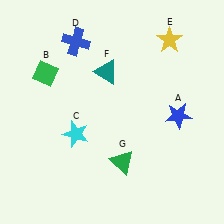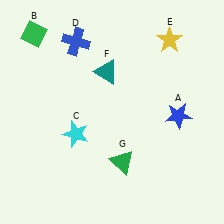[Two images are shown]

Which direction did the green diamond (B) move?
The green diamond (B) moved up.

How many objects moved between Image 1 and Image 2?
1 object moved between the two images.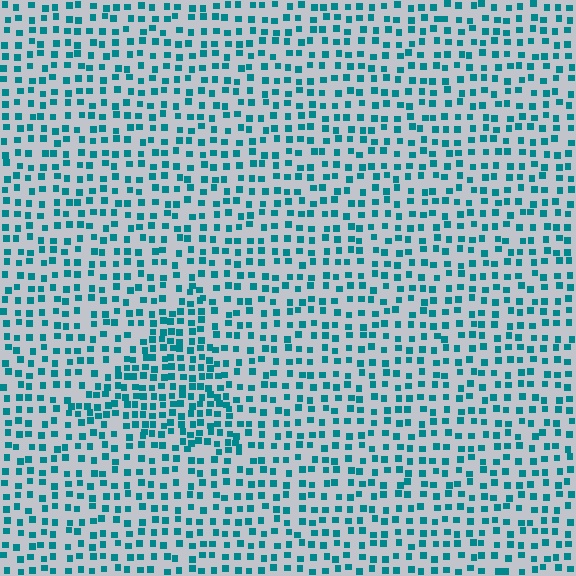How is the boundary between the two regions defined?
The boundary is defined by a change in element density (approximately 1.7x ratio). All elements are the same color, size, and shape.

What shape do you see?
I see a triangle.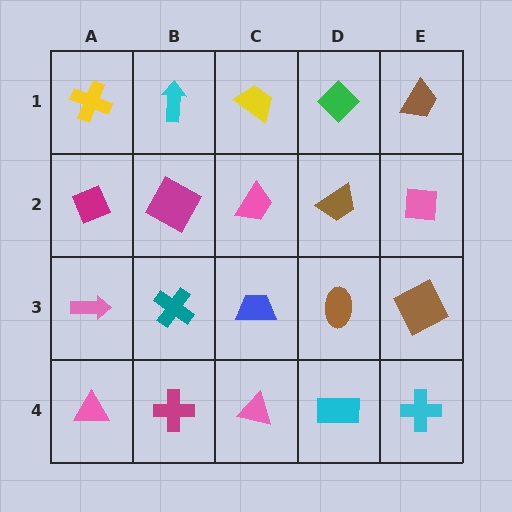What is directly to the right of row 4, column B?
A pink triangle.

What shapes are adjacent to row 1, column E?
A pink square (row 2, column E), a green diamond (row 1, column D).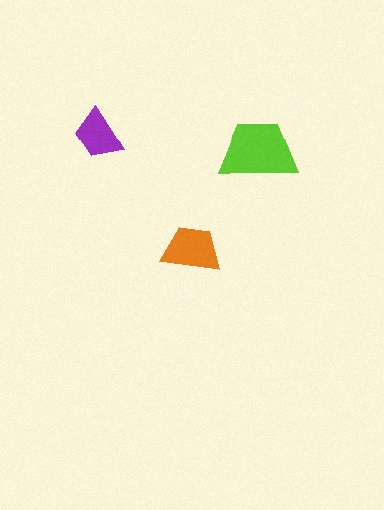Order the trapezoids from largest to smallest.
the lime one, the orange one, the purple one.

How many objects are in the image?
There are 3 objects in the image.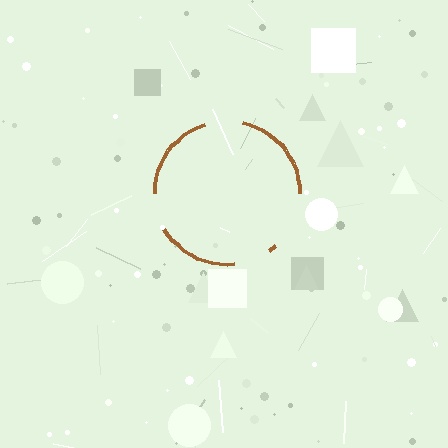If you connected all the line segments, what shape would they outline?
They would outline a circle.